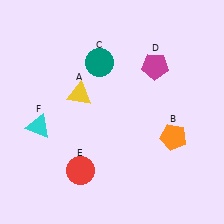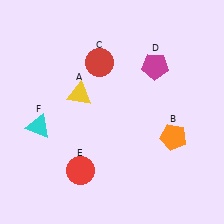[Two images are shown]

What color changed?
The circle (C) changed from teal in Image 1 to red in Image 2.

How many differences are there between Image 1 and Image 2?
There is 1 difference between the two images.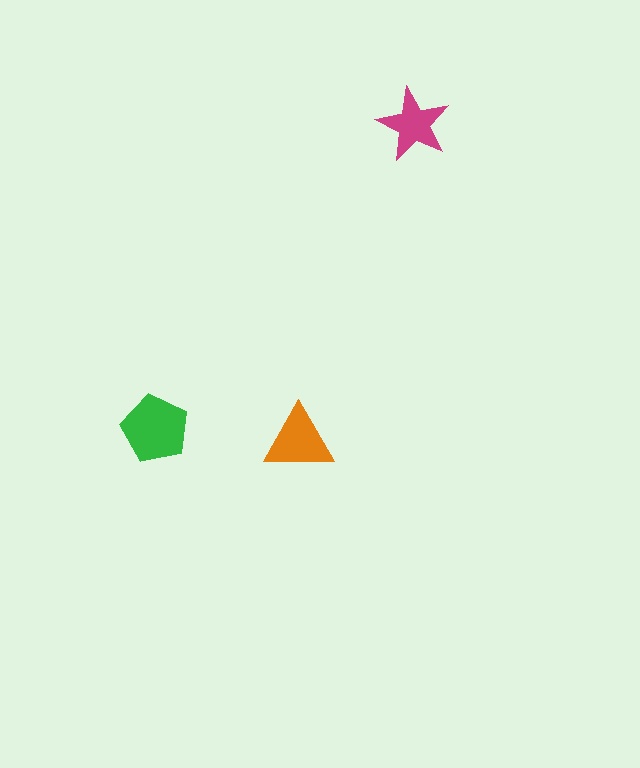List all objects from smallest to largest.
The magenta star, the orange triangle, the green pentagon.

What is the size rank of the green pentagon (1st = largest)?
1st.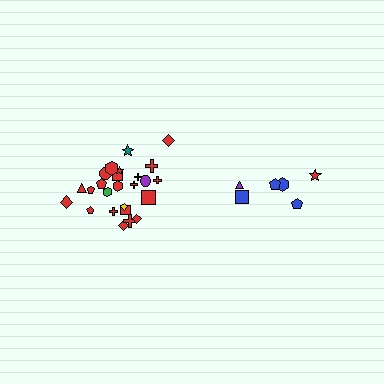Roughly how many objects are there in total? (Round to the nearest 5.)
Roughly 30 objects in total.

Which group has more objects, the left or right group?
The left group.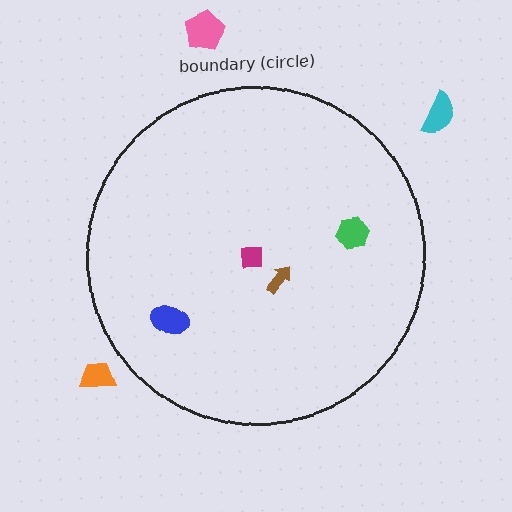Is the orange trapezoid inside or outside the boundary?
Outside.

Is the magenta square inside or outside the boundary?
Inside.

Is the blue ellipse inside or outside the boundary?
Inside.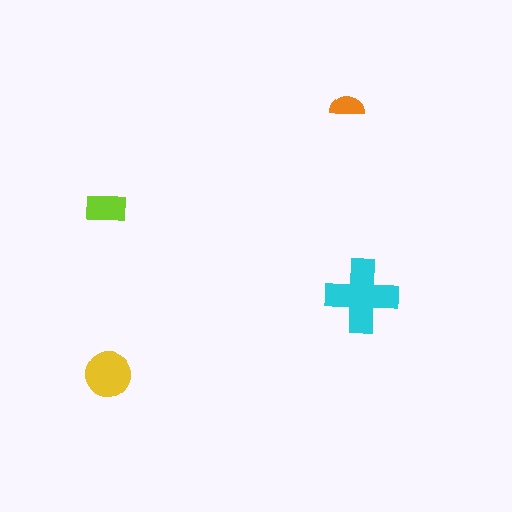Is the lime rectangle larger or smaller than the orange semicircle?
Larger.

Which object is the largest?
The cyan cross.